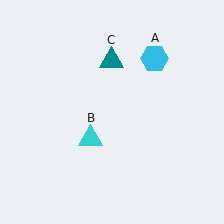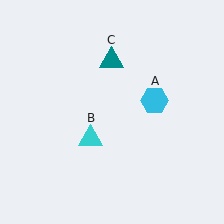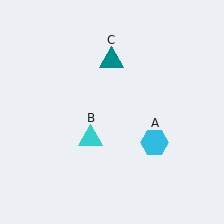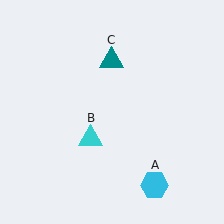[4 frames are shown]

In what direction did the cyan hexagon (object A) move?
The cyan hexagon (object A) moved down.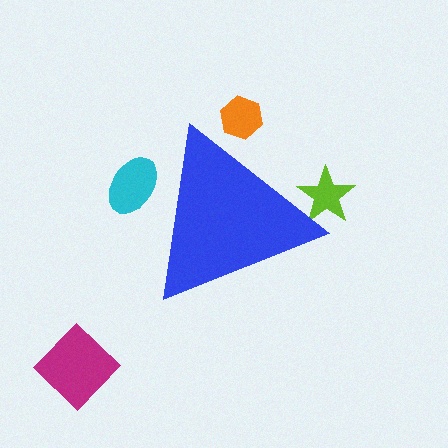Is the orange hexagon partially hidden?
Yes, the orange hexagon is partially hidden behind the blue triangle.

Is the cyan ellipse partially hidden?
Yes, the cyan ellipse is partially hidden behind the blue triangle.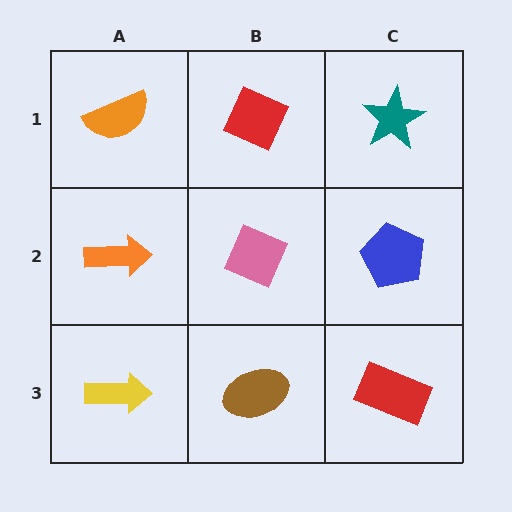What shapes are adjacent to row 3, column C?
A blue pentagon (row 2, column C), a brown ellipse (row 3, column B).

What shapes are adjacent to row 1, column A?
An orange arrow (row 2, column A), a red diamond (row 1, column B).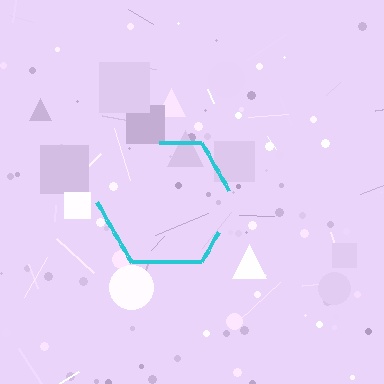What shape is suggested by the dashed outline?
The dashed outline suggests a hexagon.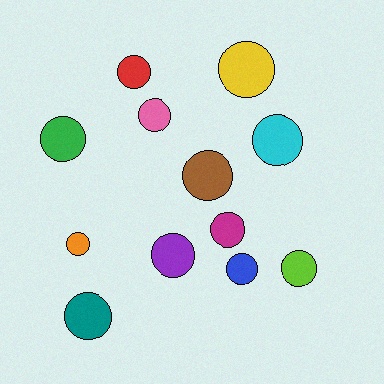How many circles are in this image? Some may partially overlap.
There are 12 circles.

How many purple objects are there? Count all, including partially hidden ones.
There is 1 purple object.